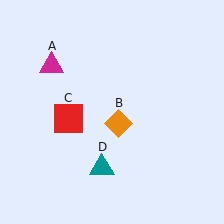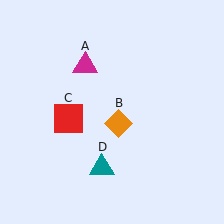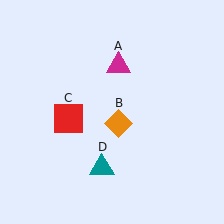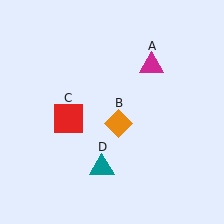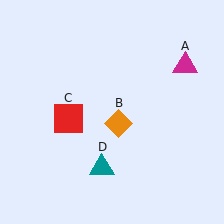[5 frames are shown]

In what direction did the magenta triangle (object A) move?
The magenta triangle (object A) moved right.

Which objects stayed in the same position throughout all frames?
Orange diamond (object B) and red square (object C) and teal triangle (object D) remained stationary.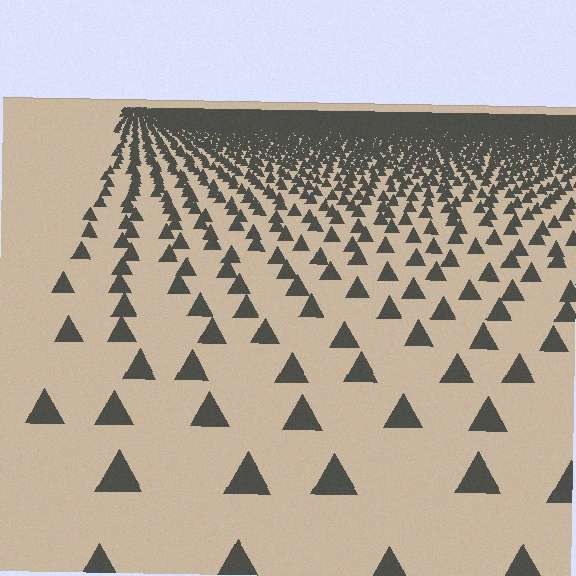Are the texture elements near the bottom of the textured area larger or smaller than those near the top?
Larger. Near the bottom, elements are closer to the viewer and appear at a bigger on-screen size.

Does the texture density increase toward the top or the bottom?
Density increases toward the top.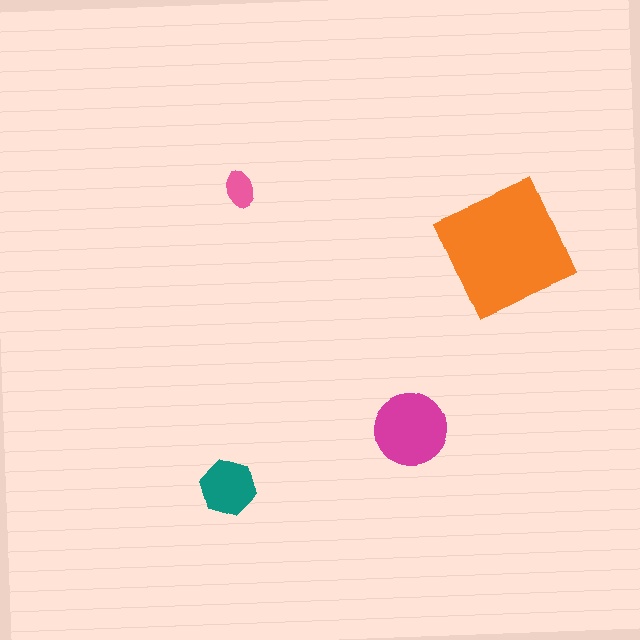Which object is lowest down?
The teal hexagon is bottommost.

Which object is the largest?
The orange square.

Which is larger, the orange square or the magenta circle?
The orange square.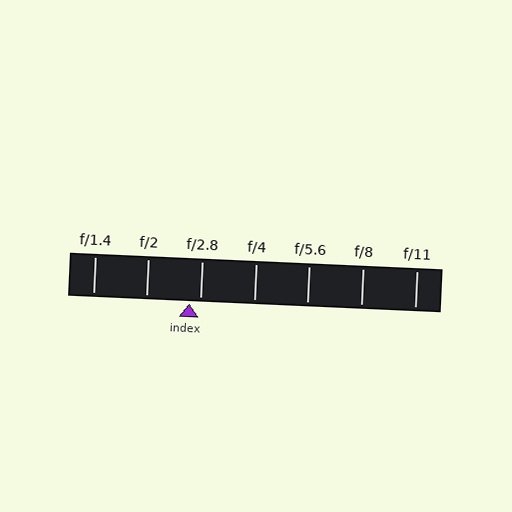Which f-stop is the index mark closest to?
The index mark is closest to f/2.8.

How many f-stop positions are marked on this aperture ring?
There are 7 f-stop positions marked.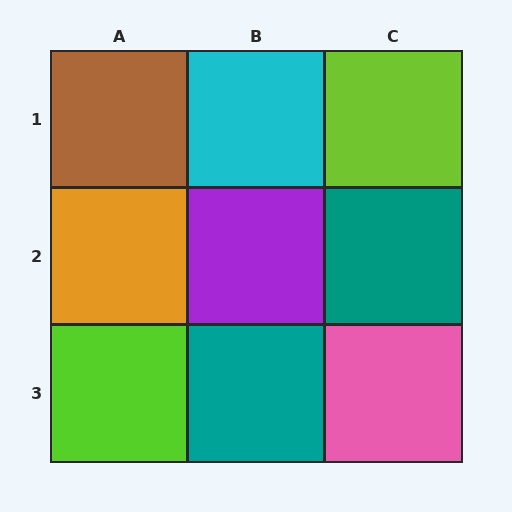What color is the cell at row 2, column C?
Teal.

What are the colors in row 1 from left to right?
Brown, cyan, lime.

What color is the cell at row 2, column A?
Orange.